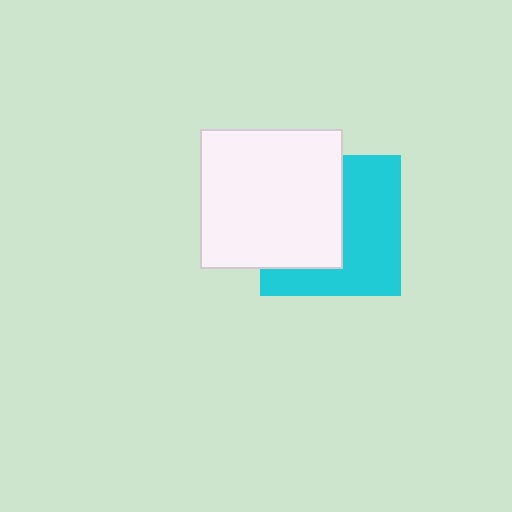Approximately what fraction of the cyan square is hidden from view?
Roughly 48% of the cyan square is hidden behind the white rectangle.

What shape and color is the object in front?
The object in front is a white rectangle.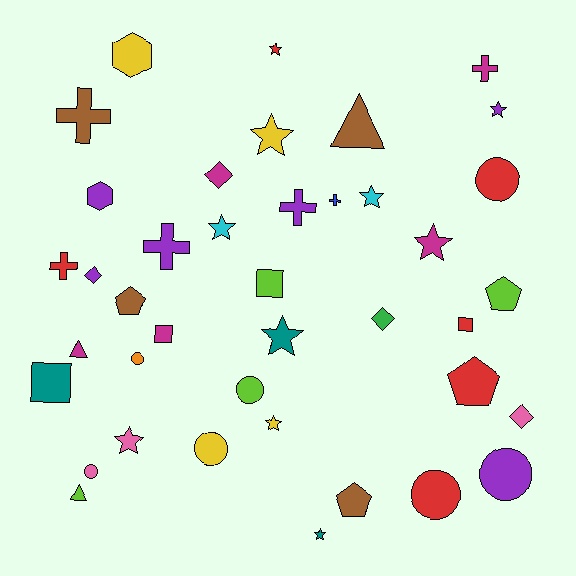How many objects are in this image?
There are 40 objects.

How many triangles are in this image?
There are 3 triangles.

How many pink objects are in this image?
There are 3 pink objects.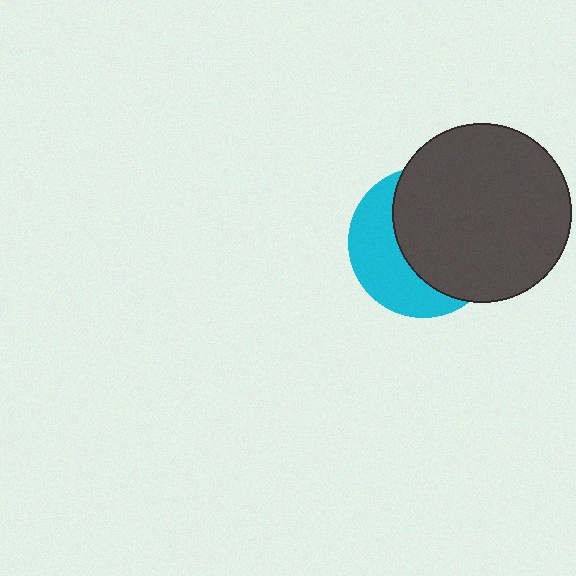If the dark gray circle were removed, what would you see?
You would see the complete cyan circle.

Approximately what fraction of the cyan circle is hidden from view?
Roughly 61% of the cyan circle is hidden behind the dark gray circle.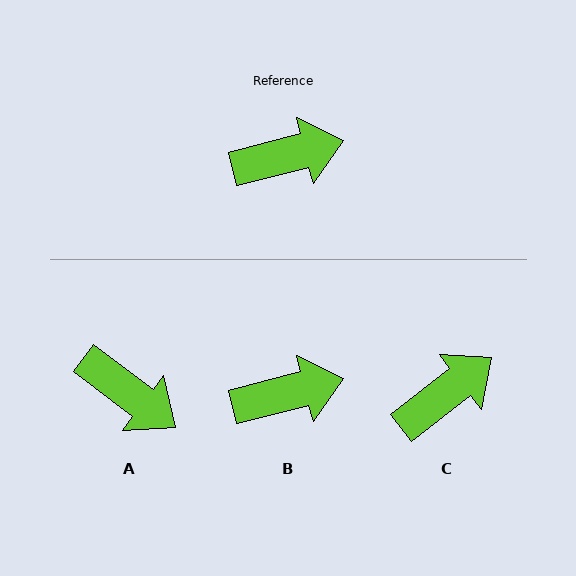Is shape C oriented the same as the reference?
No, it is off by about 24 degrees.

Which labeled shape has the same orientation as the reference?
B.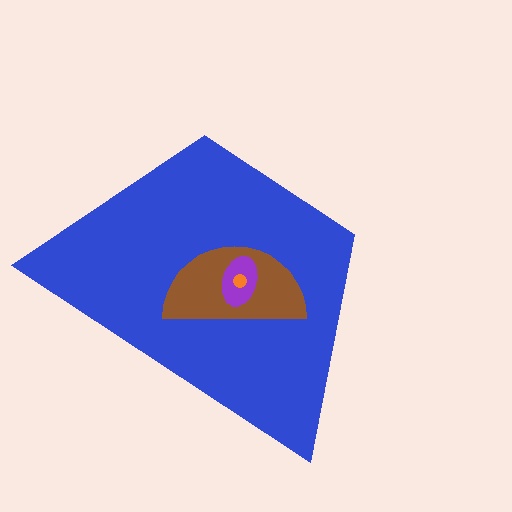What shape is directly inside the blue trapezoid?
The brown semicircle.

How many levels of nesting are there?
4.